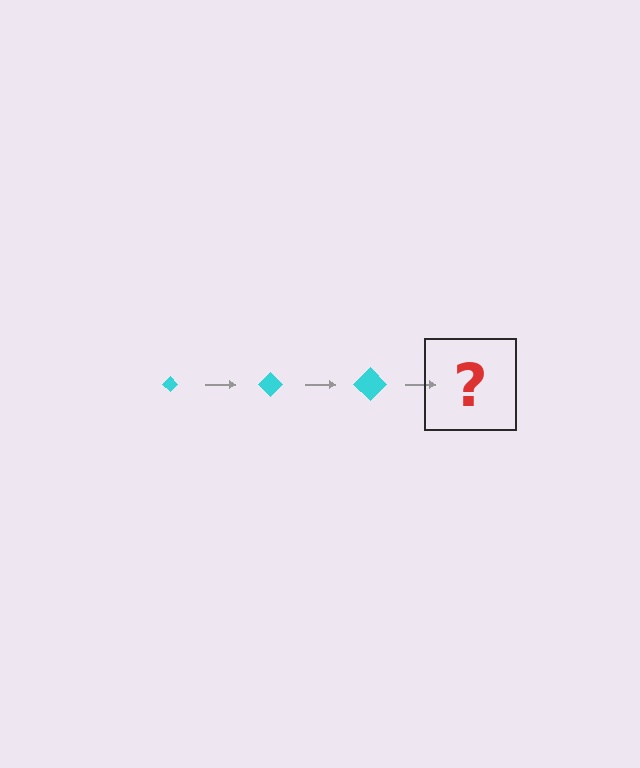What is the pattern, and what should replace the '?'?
The pattern is that the diamond gets progressively larger each step. The '?' should be a cyan diamond, larger than the previous one.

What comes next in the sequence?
The next element should be a cyan diamond, larger than the previous one.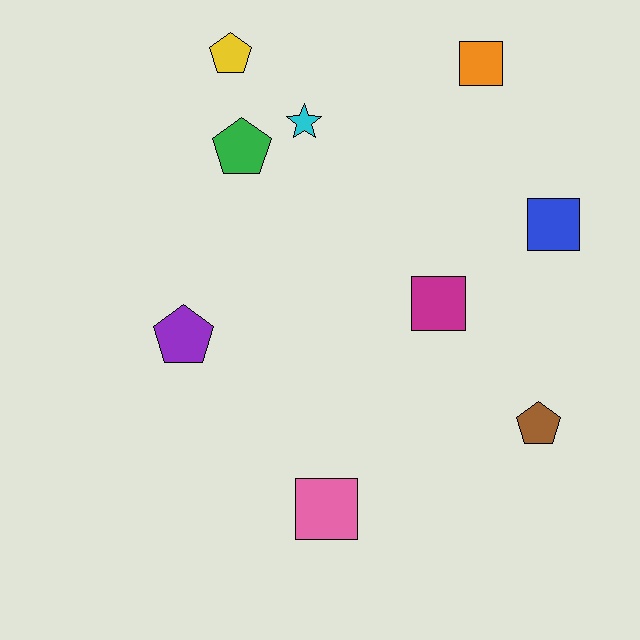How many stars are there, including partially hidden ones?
There is 1 star.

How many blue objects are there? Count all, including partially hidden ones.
There is 1 blue object.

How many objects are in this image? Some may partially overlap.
There are 9 objects.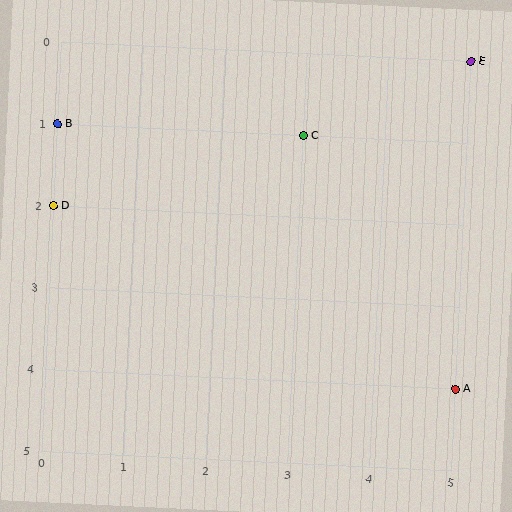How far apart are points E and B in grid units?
Points E and B are 5 columns and 1 row apart (about 5.1 grid units diagonally).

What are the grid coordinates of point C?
Point C is at grid coordinates (3, 1).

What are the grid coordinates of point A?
Point A is at grid coordinates (5, 4).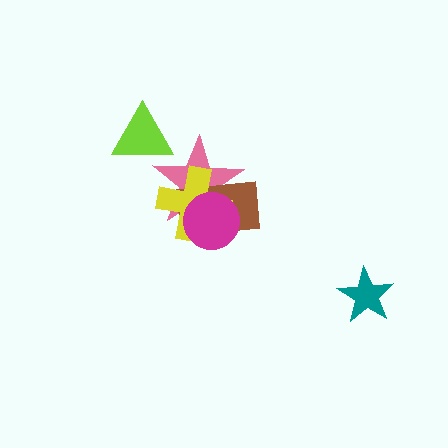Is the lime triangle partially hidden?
No, no other shape covers it.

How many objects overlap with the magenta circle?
3 objects overlap with the magenta circle.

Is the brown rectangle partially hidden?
Yes, it is partially covered by another shape.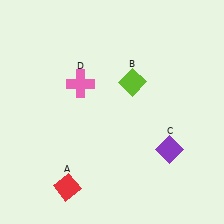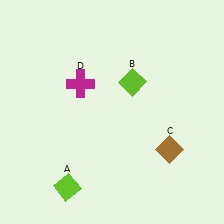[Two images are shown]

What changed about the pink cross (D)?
In Image 1, D is pink. In Image 2, it changed to magenta.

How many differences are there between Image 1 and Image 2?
There are 3 differences between the two images.